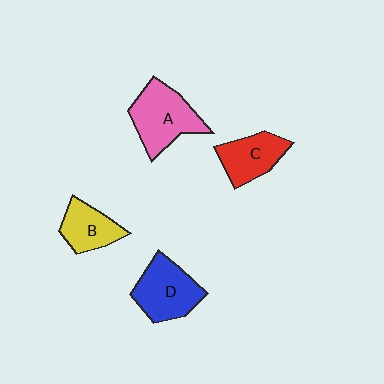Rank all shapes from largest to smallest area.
From largest to smallest: A (pink), D (blue), C (red), B (yellow).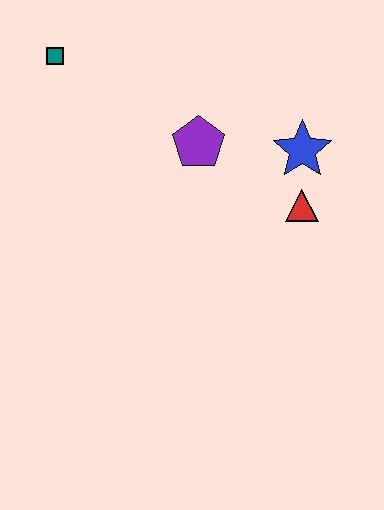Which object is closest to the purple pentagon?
The blue star is closest to the purple pentagon.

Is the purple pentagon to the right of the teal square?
Yes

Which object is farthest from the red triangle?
The teal square is farthest from the red triangle.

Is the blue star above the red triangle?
Yes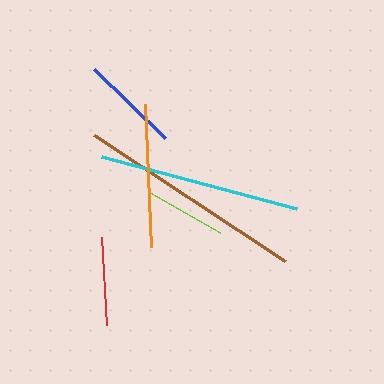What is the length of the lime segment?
The lime segment is approximately 80 pixels long.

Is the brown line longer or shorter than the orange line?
The brown line is longer than the orange line.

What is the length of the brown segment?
The brown segment is approximately 229 pixels long.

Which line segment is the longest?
The brown line is the longest at approximately 229 pixels.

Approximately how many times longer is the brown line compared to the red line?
The brown line is approximately 2.6 times the length of the red line.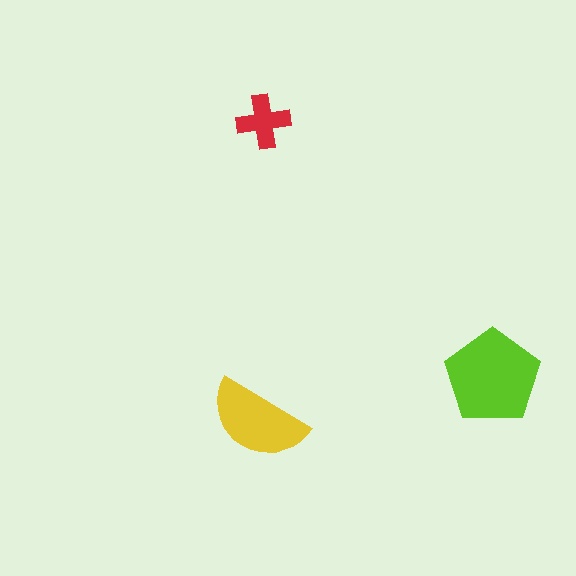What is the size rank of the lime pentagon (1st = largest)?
1st.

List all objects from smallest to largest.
The red cross, the yellow semicircle, the lime pentagon.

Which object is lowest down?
The yellow semicircle is bottommost.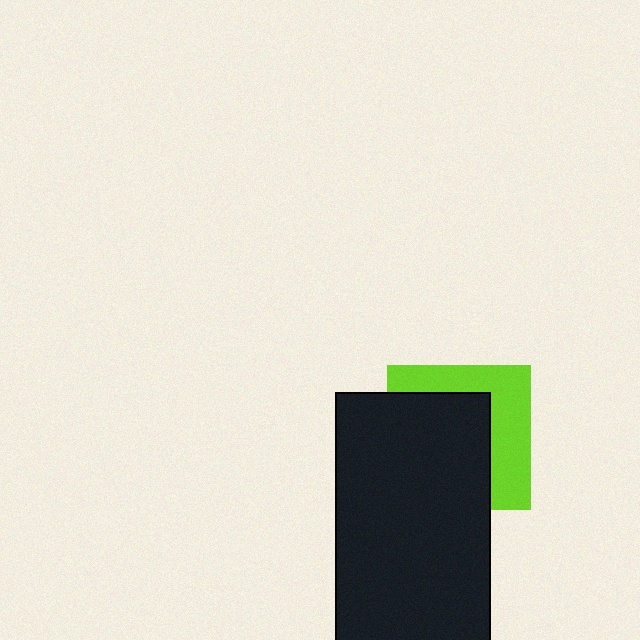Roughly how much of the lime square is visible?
A small part of it is visible (roughly 41%).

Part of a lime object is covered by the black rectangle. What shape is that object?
It is a square.